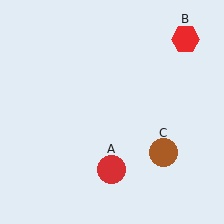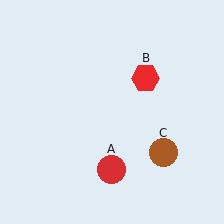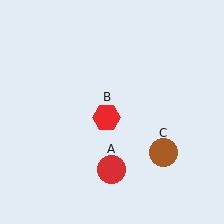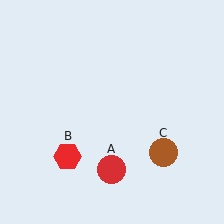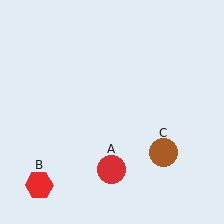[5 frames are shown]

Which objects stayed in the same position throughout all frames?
Red circle (object A) and brown circle (object C) remained stationary.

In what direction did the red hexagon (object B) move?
The red hexagon (object B) moved down and to the left.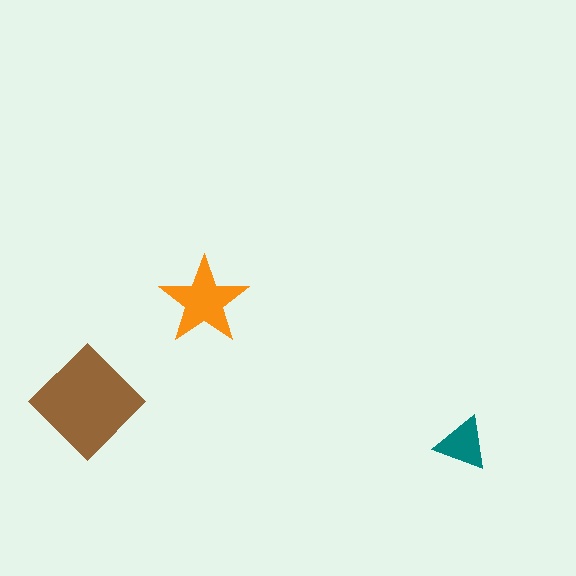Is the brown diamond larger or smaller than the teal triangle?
Larger.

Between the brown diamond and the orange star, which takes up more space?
The brown diamond.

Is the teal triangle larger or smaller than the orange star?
Smaller.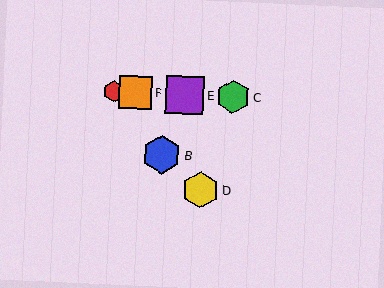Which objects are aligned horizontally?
Objects A, C, E, F are aligned horizontally.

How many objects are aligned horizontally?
4 objects (A, C, E, F) are aligned horizontally.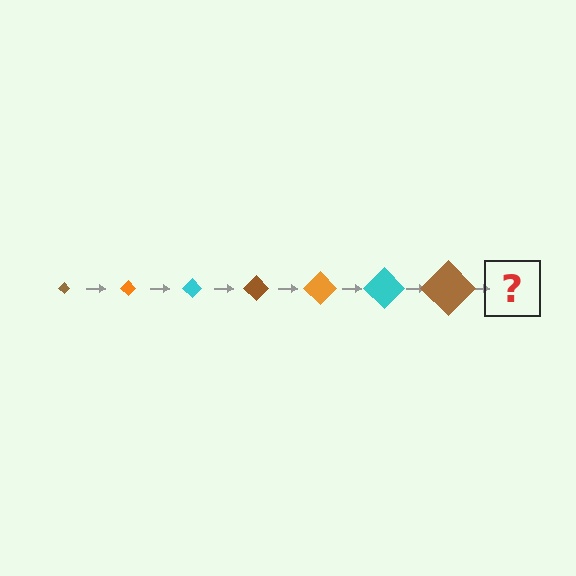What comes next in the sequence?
The next element should be an orange diamond, larger than the previous one.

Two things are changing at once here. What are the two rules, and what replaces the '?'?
The two rules are that the diamond grows larger each step and the color cycles through brown, orange, and cyan. The '?' should be an orange diamond, larger than the previous one.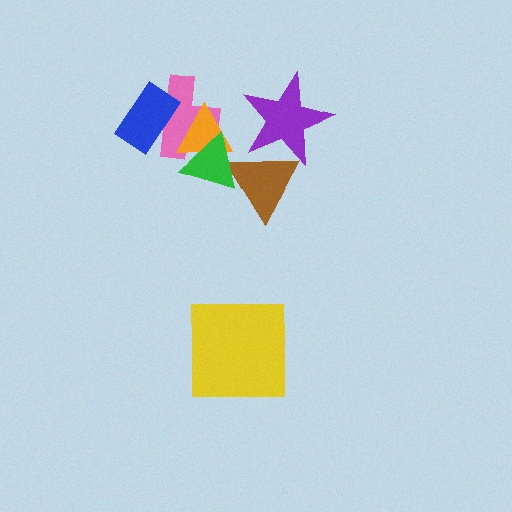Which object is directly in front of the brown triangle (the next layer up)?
The green triangle is directly in front of the brown triangle.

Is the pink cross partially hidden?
Yes, it is partially covered by another shape.